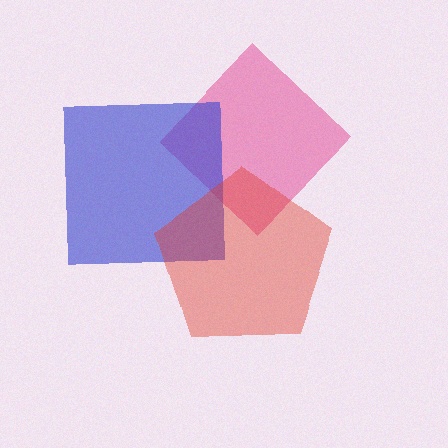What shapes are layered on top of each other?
The layered shapes are: a pink diamond, a blue square, a red pentagon.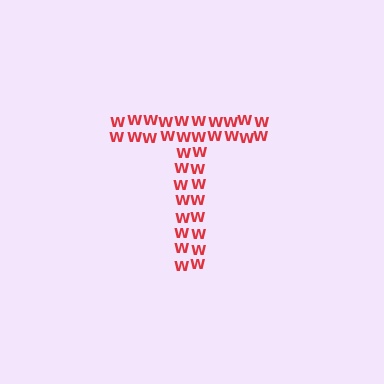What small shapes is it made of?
It is made of small letter W's.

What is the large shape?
The large shape is the letter T.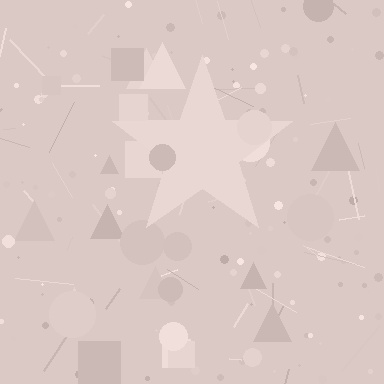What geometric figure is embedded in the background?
A star is embedded in the background.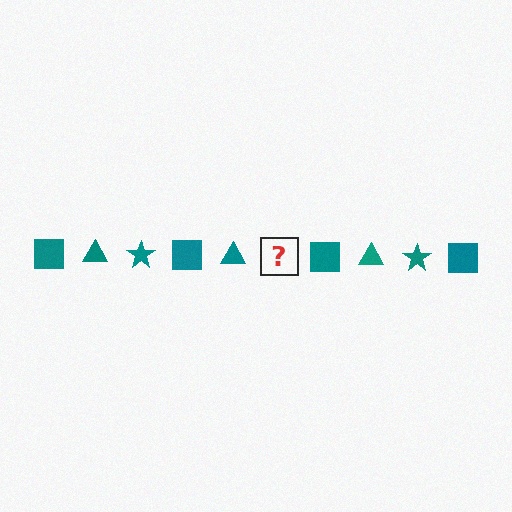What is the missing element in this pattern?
The missing element is a teal star.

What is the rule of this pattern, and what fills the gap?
The rule is that the pattern cycles through square, triangle, star shapes in teal. The gap should be filled with a teal star.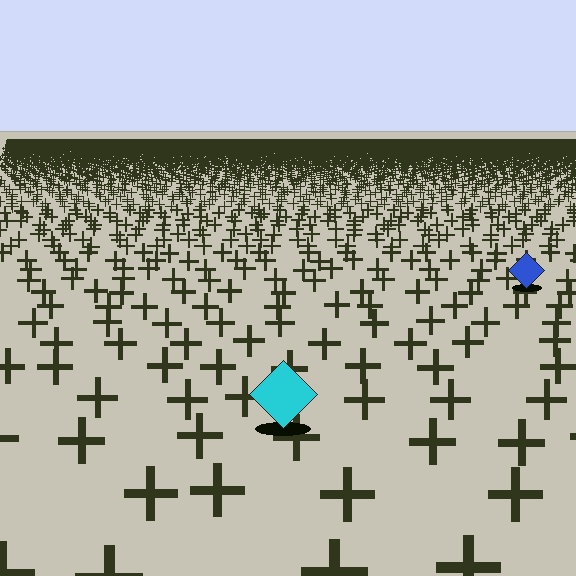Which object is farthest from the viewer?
The blue diamond is farthest from the viewer. It appears smaller and the ground texture around it is denser.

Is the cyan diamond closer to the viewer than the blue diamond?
Yes. The cyan diamond is closer — you can tell from the texture gradient: the ground texture is coarser near it.